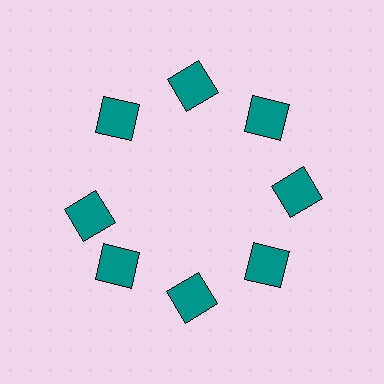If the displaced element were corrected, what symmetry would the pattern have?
It would have 8-fold rotational symmetry — the pattern would map onto itself every 45 degrees.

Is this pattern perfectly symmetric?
No. The 8 teal squares are arranged in a ring, but one element near the 9 o'clock position is rotated out of alignment along the ring, breaking the 8-fold rotational symmetry.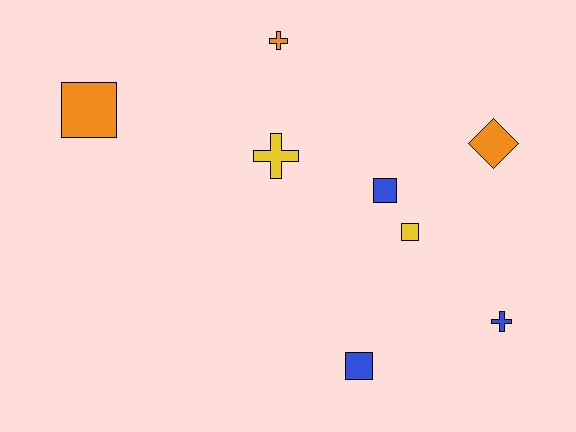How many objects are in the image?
There are 8 objects.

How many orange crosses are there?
There is 1 orange cross.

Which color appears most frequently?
Orange, with 3 objects.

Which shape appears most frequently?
Square, with 4 objects.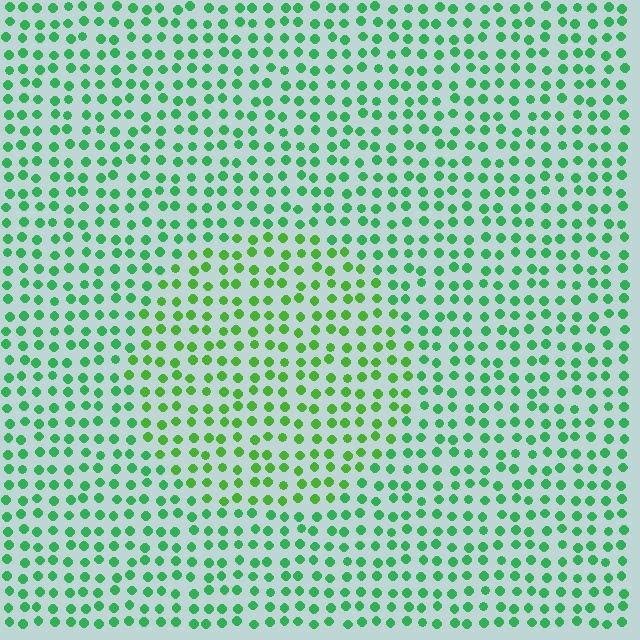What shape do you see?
I see a circle.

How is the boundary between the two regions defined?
The boundary is defined purely by a slight shift in hue (about 28 degrees). Spacing, size, and orientation are identical on both sides.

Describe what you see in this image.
The image is filled with small green elements in a uniform arrangement. A circle-shaped region is visible where the elements are tinted to a slightly different hue, forming a subtle color boundary.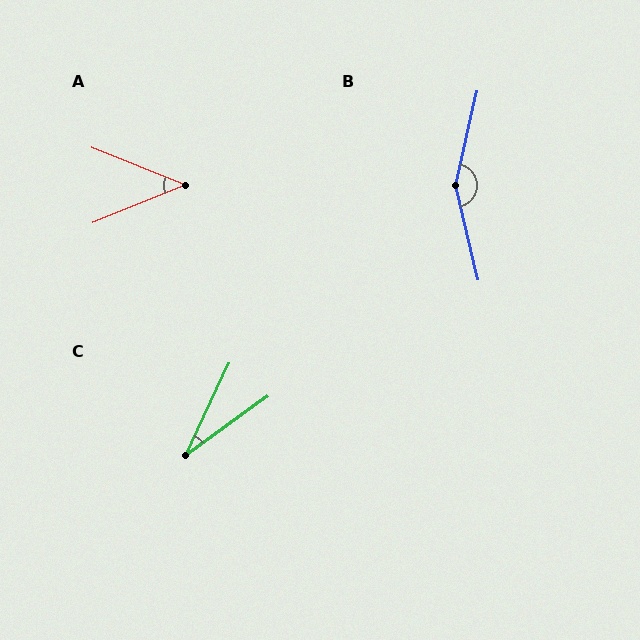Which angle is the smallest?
C, at approximately 29 degrees.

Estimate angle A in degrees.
Approximately 44 degrees.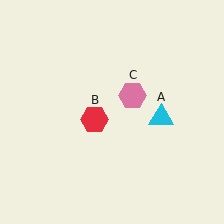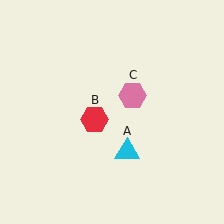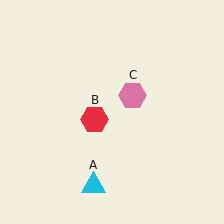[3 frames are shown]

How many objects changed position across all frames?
1 object changed position: cyan triangle (object A).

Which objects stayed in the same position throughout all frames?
Red hexagon (object B) and pink hexagon (object C) remained stationary.